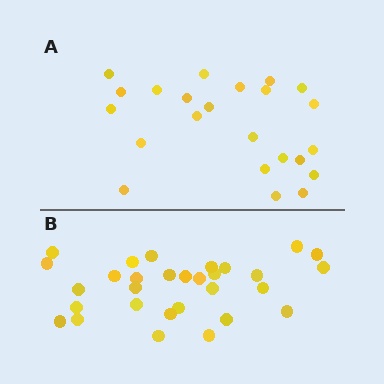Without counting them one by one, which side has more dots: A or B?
Region B (the bottom region) has more dots.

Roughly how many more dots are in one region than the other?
Region B has roughly 8 or so more dots than region A.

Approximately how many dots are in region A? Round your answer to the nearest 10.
About 20 dots. (The exact count is 23, which rounds to 20.)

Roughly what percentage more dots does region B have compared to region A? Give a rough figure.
About 30% more.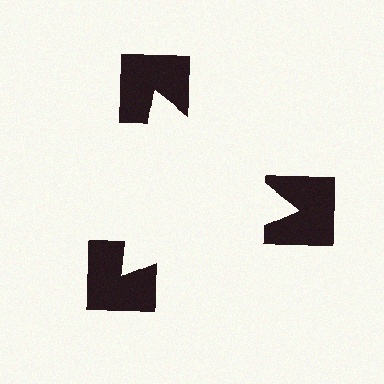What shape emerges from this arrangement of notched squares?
An illusory triangle — its edges are inferred from the aligned wedge cuts in the notched squares, not physically drawn.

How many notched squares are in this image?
There are 3 — one at each vertex of the illusory triangle.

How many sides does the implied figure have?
3 sides.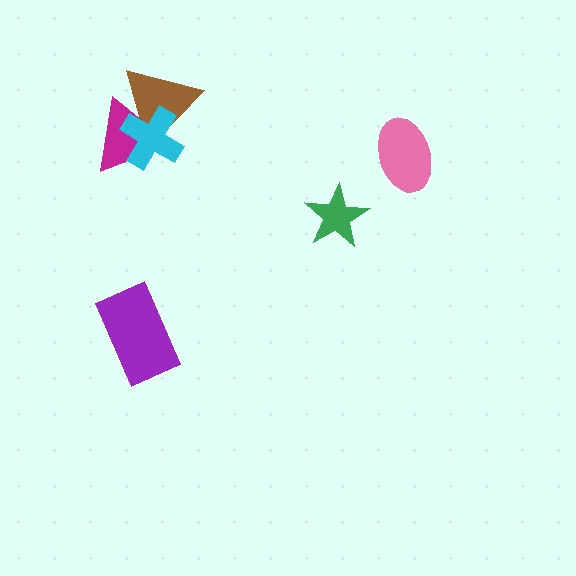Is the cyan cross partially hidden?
No, no other shape covers it.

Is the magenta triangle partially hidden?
Yes, it is partially covered by another shape.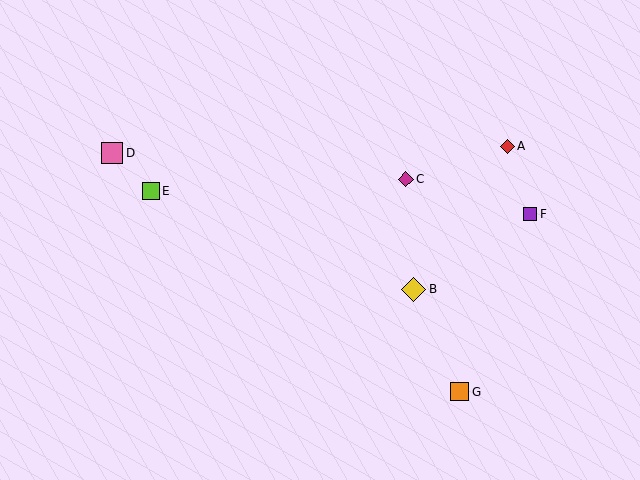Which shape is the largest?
The yellow diamond (labeled B) is the largest.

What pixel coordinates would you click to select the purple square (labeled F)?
Click at (530, 214) to select the purple square F.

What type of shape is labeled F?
Shape F is a purple square.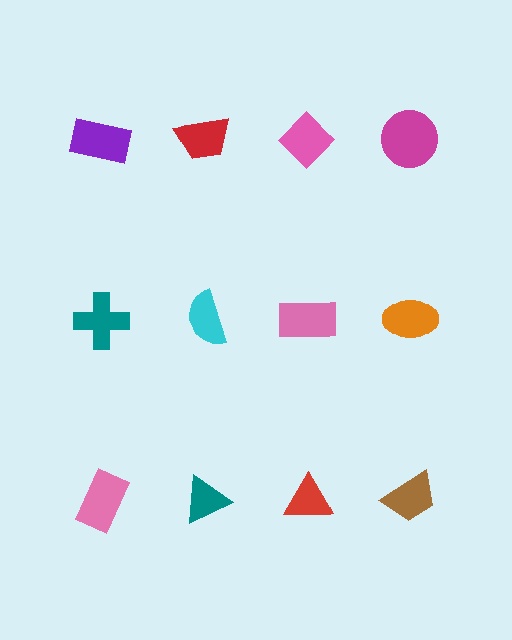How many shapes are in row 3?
4 shapes.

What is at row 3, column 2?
A teal triangle.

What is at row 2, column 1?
A teal cross.